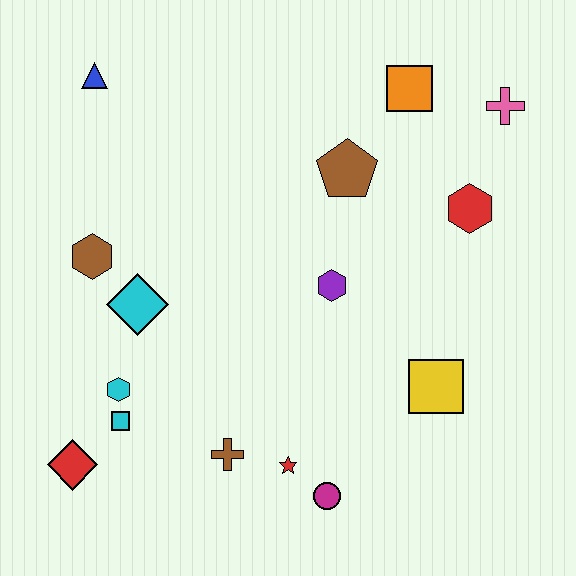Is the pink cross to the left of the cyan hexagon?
No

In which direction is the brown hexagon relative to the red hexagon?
The brown hexagon is to the left of the red hexagon.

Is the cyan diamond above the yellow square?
Yes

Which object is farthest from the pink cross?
The red diamond is farthest from the pink cross.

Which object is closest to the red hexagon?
The pink cross is closest to the red hexagon.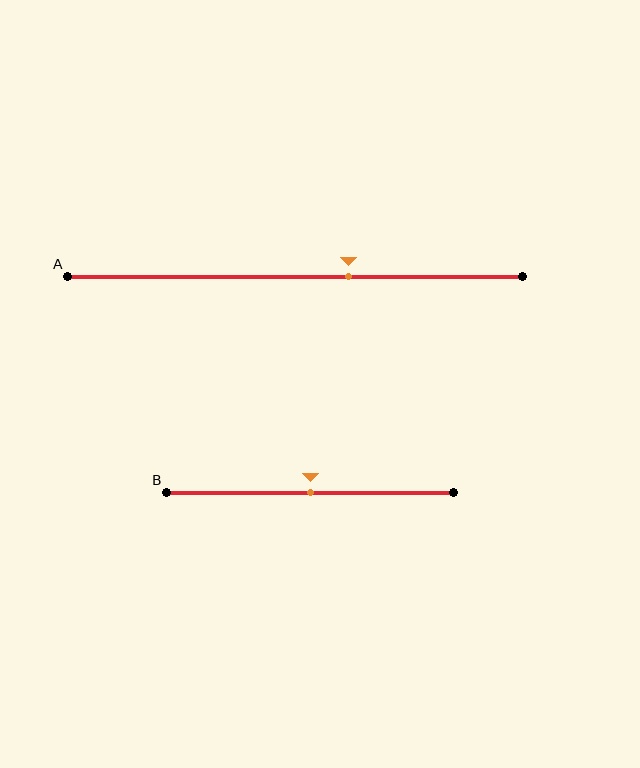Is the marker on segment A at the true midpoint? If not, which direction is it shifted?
No, the marker on segment A is shifted to the right by about 12% of the segment length.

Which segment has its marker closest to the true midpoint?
Segment B has its marker closest to the true midpoint.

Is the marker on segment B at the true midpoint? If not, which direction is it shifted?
Yes, the marker on segment B is at the true midpoint.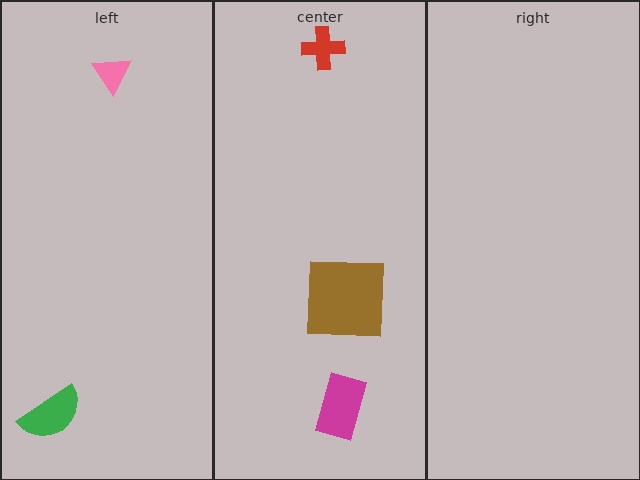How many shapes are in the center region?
3.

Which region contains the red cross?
The center region.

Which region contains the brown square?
The center region.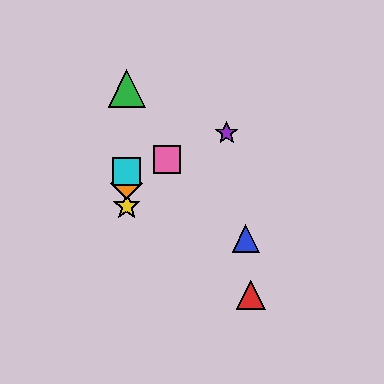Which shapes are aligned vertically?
The green triangle, the yellow star, the orange diamond, the cyan square are aligned vertically.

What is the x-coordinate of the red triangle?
The red triangle is at x≈251.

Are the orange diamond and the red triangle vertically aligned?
No, the orange diamond is at x≈127 and the red triangle is at x≈251.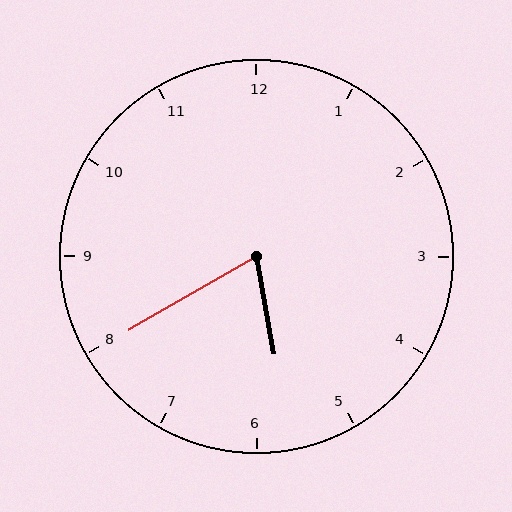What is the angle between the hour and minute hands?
Approximately 70 degrees.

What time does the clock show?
5:40.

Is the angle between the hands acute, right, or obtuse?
It is acute.